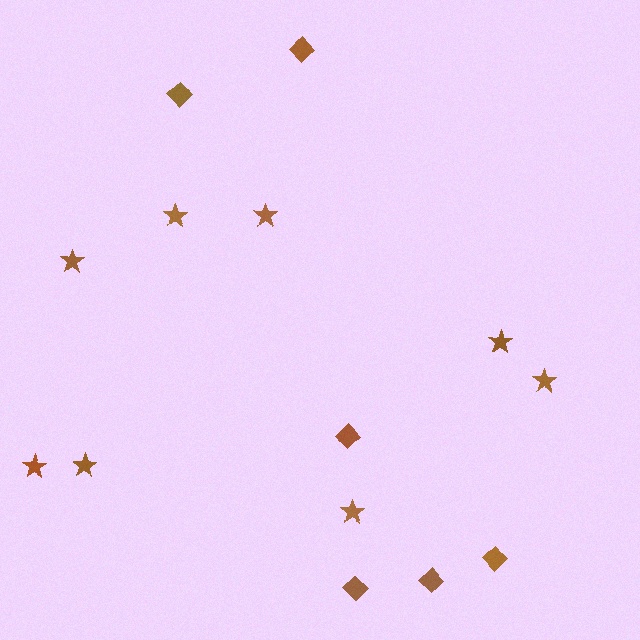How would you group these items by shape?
There are 2 groups: one group of diamonds (6) and one group of stars (8).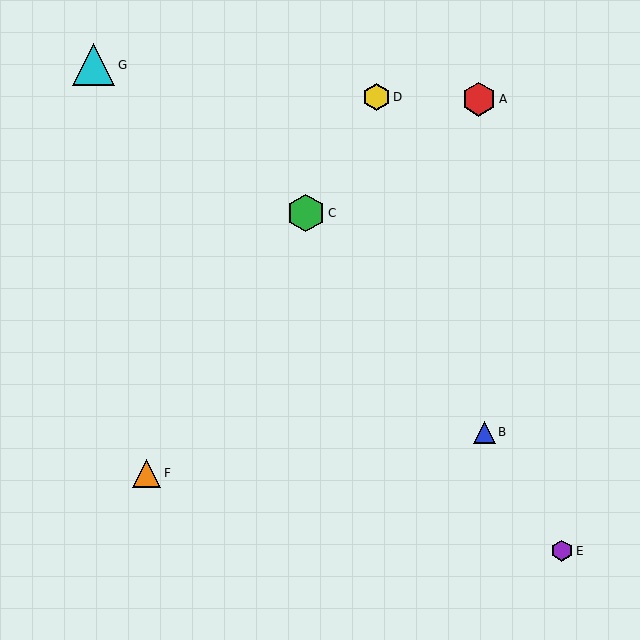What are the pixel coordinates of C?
Object C is at (306, 213).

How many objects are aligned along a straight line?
3 objects (C, D, F) are aligned along a straight line.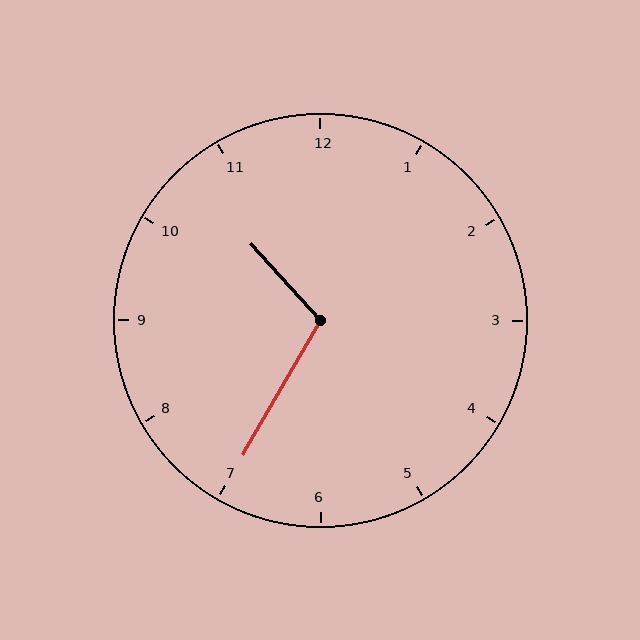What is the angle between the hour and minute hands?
Approximately 108 degrees.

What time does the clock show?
10:35.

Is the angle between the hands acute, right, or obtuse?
It is obtuse.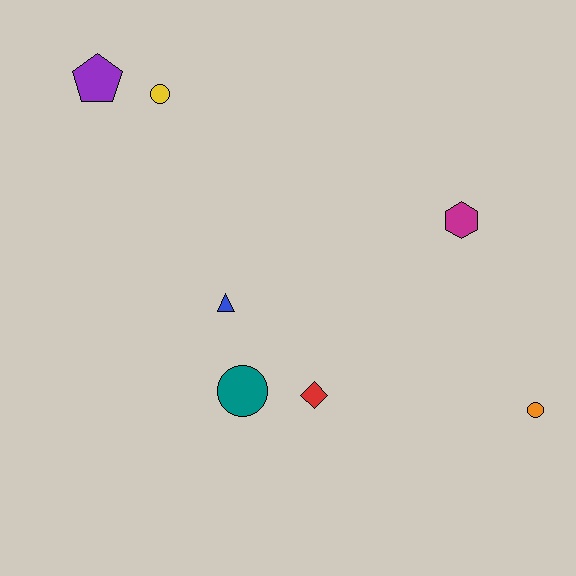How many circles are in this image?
There are 3 circles.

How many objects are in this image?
There are 7 objects.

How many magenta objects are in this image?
There is 1 magenta object.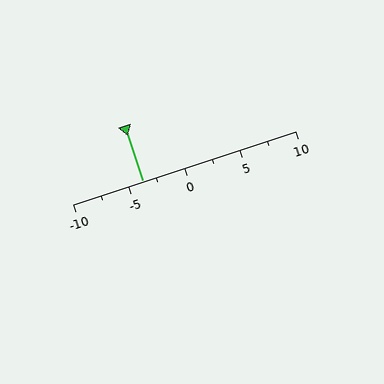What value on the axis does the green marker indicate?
The marker indicates approximately -3.8.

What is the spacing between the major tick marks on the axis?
The major ticks are spaced 5 apart.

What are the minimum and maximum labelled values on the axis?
The axis runs from -10 to 10.